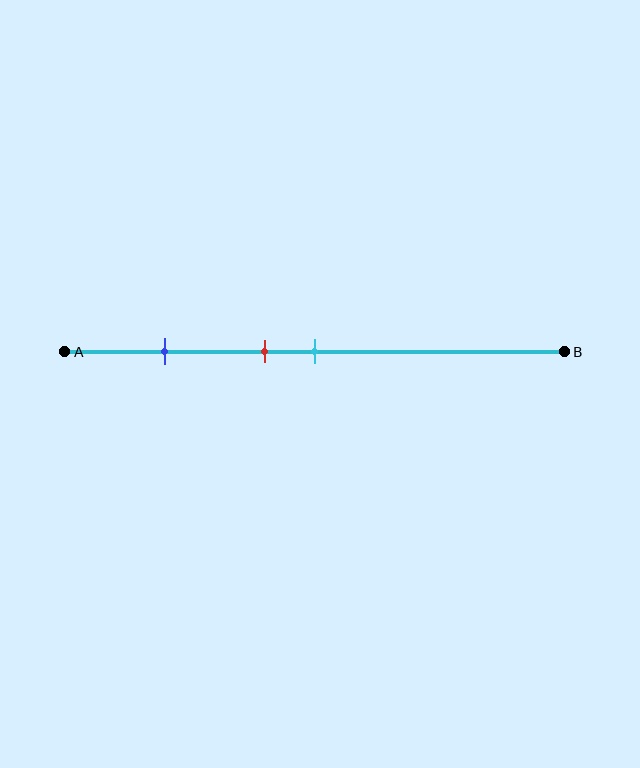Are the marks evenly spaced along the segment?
No, the marks are not evenly spaced.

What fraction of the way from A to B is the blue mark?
The blue mark is approximately 20% (0.2) of the way from A to B.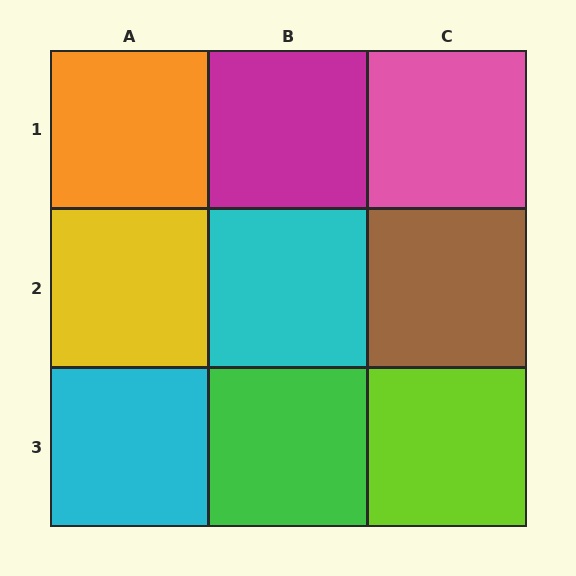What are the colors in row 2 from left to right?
Yellow, cyan, brown.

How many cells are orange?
1 cell is orange.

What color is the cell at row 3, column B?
Green.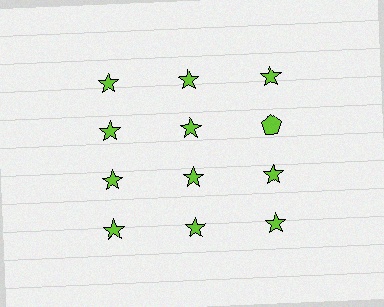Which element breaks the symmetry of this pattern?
The lime pentagon in the second row, center column breaks the symmetry. All other shapes are lime stars.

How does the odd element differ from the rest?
It has a different shape: pentagon instead of star.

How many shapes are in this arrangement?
There are 12 shapes arranged in a grid pattern.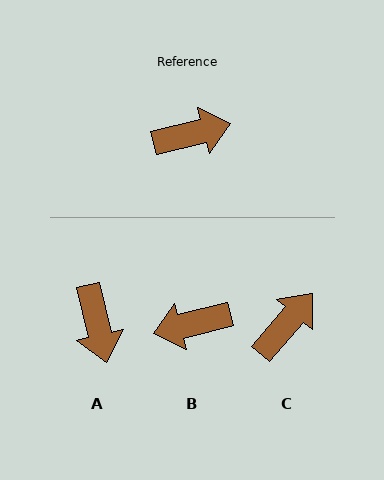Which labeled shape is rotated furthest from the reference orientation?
B, about 180 degrees away.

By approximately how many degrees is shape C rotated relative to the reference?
Approximately 35 degrees counter-clockwise.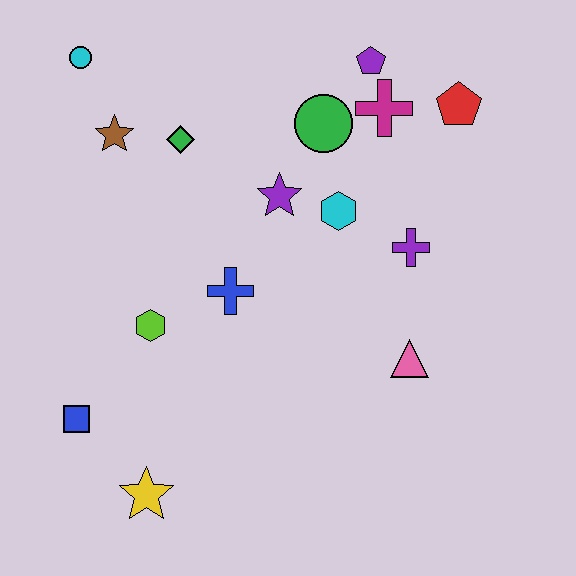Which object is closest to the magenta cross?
The purple pentagon is closest to the magenta cross.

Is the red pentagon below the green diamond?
No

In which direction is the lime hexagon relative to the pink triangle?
The lime hexagon is to the left of the pink triangle.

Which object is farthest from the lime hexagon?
The red pentagon is farthest from the lime hexagon.